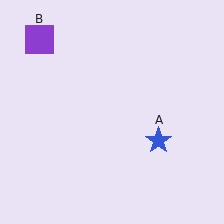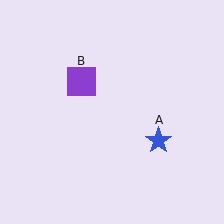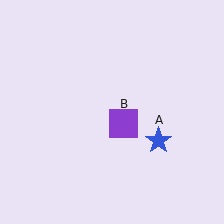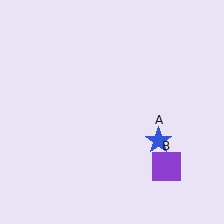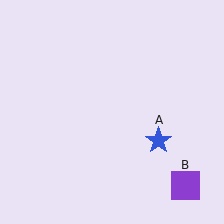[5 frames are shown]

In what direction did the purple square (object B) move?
The purple square (object B) moved down and to the right.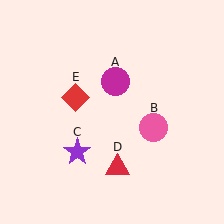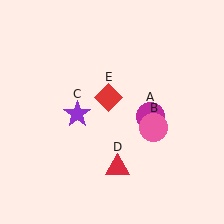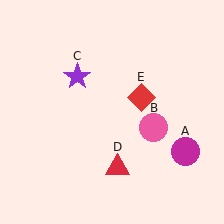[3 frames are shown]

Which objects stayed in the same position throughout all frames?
Pink circle (object B) and red triangle (object D) remained stationary.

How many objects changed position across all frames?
3 objects changed position: magenta circle (object A), purple star (object C), red diamond (object E).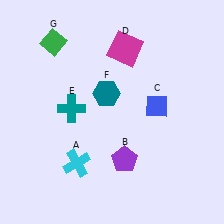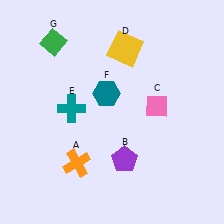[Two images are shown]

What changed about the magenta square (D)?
In Image 1, D is magenta. In Image 2, it changed to yellow.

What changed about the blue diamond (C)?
In Image 1, C is blue. In Image 2, it changed to pink.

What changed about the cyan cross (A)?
In Image 1, A is cyan. In Image 2, it changed to orange.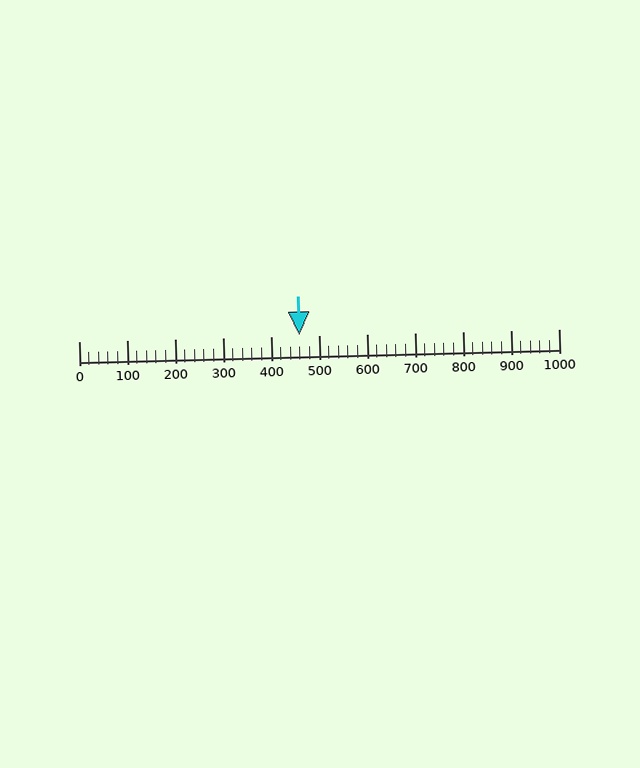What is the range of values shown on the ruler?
The ruler shows values from 0 to 1000.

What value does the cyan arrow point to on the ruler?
The cyan arrow points to approximately 460.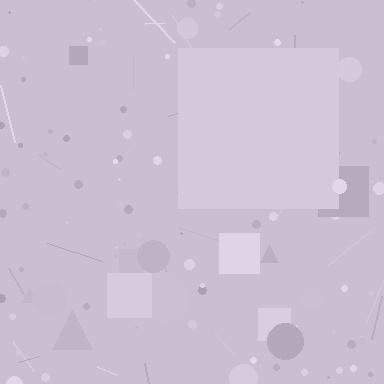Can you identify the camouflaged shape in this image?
The camouflaged shape is a square.